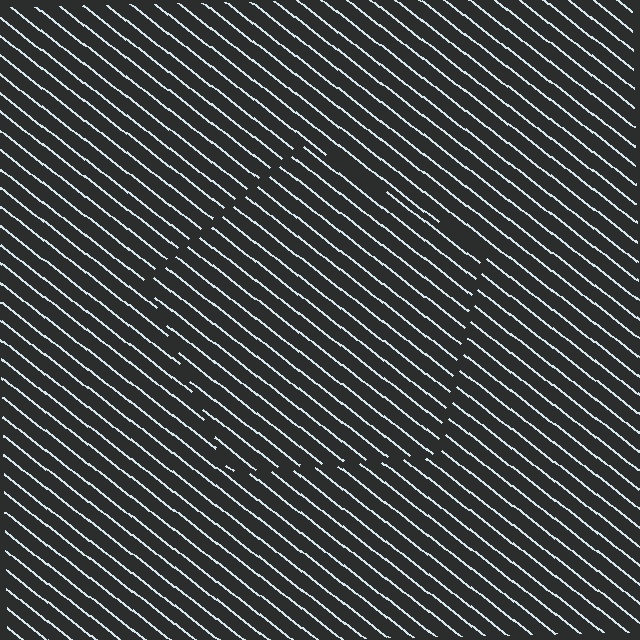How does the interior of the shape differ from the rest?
The interior of the shape contains the same grating, shifted by half a period — the contour is defined by the phase discontinuity where line-ends from the inner and outer gratings abut.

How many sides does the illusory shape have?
5 sides — the line-ends trace a pentagon.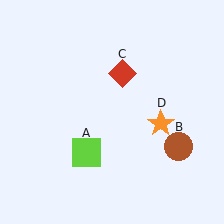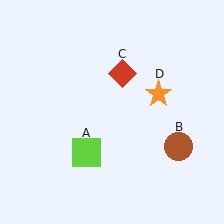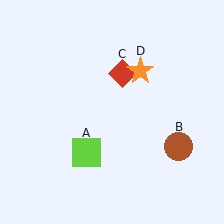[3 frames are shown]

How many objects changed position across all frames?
1 object changed position: orange star (object D).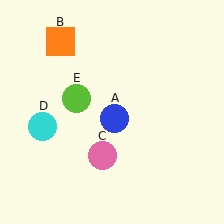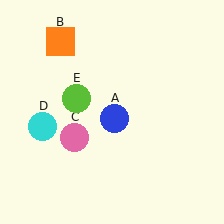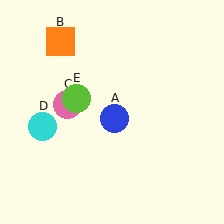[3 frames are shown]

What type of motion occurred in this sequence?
The pink circle (object C) rotated clockwise around the center of the scene.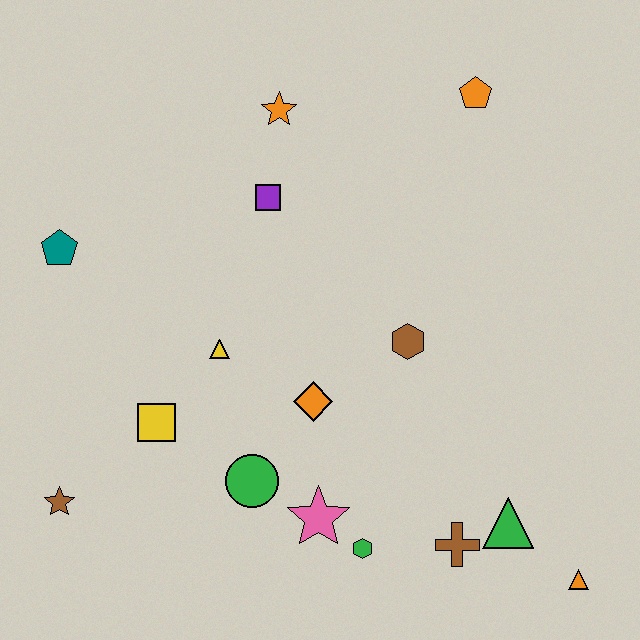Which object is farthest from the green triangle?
The teal pentagon is farthest from the green triangle.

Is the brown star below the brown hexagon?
Yes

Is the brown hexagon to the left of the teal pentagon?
No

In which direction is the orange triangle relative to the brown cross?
The orange triangle is to the right of the brown cross.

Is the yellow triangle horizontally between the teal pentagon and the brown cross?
Yes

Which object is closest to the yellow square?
The yellow triangle is closest to the yellow square.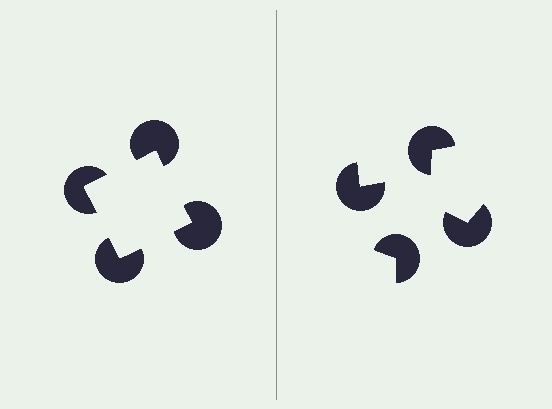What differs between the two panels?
The pac-man discs are positioned identically on both sides; only the wedge orientations differ. On the left they align to a square; on the right they are misaligned.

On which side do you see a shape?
An illusory square appears on the left side. On the right side the wedge cuts are rotated, so no coherent shape forms.